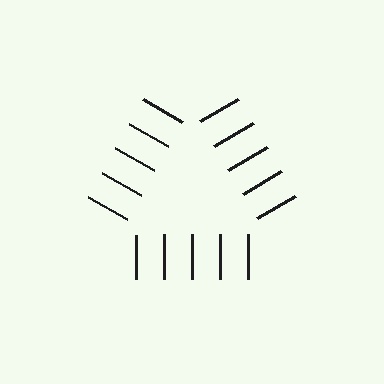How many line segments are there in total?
15 — 5 along each of the 3 edges.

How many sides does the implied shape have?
3 sides — the line-ends trace a triangle.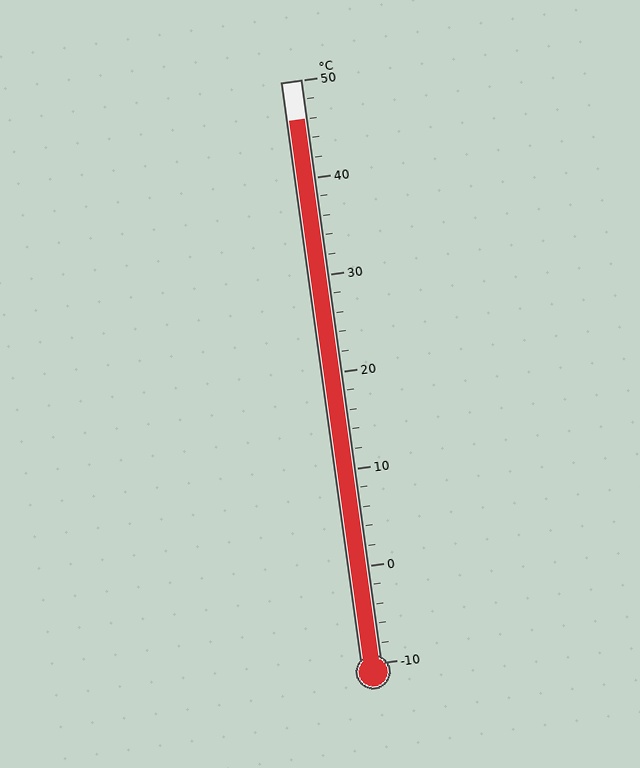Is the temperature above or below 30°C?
The temperature is above 30°C.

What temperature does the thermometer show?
The thermometer shows approximately 46°C.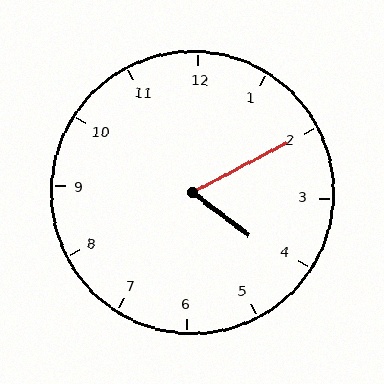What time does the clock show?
4:10.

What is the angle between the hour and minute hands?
Approximately 65 degrees.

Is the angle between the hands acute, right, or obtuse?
It is acute.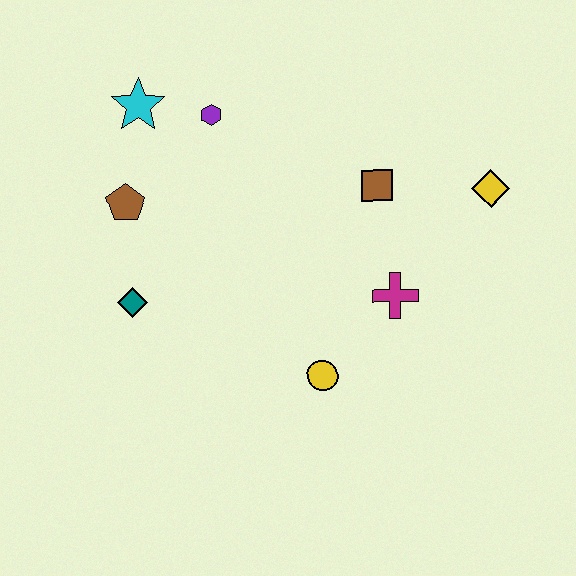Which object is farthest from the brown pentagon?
The yellow diamond is farthest from the brown pentagon.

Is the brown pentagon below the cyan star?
Yes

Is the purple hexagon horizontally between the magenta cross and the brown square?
No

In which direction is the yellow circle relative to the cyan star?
The yellow circle is below the cyan star.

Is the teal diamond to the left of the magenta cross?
Yes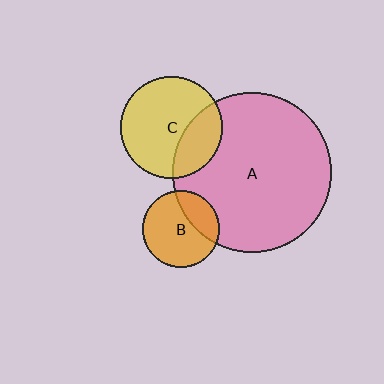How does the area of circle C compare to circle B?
Approximately 1.7 times.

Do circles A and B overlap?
Yes.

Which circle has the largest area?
Circle A (pink).